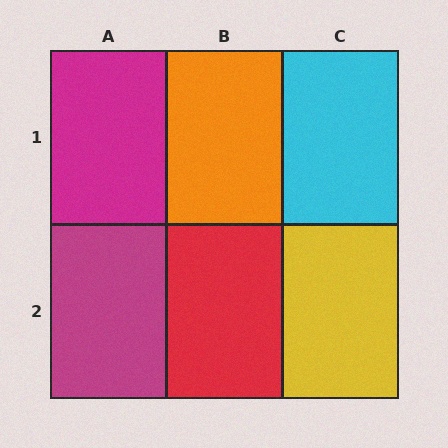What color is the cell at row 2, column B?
Red.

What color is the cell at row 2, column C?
Yellow.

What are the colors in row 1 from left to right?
Magenta, orange, cyan.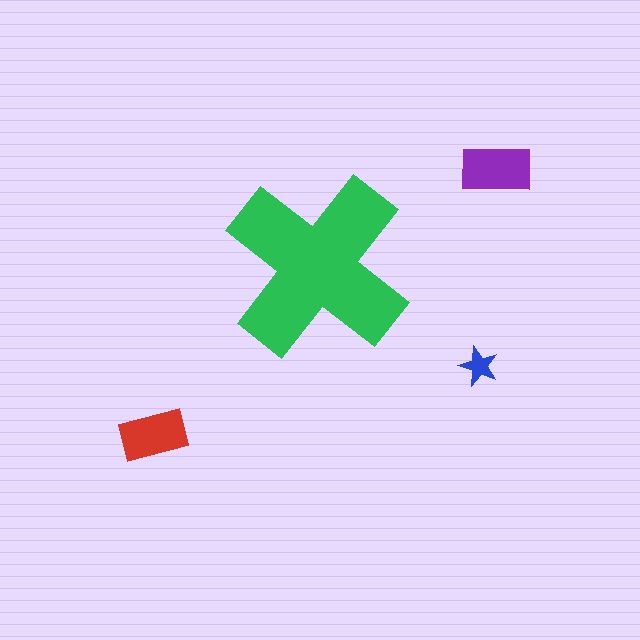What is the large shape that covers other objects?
A green cross.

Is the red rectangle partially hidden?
No, the red rectangle is fully visible.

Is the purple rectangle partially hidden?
No, the purple rectangle is fully visible.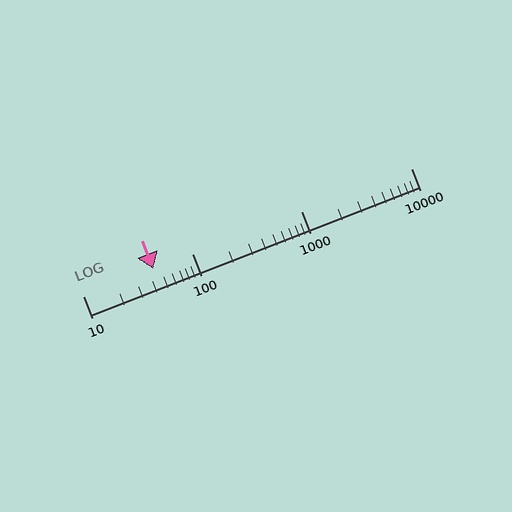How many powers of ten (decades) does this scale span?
The scale spans 3 decades, from 10 to 10000.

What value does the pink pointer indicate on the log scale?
The pointer indicates approximately 44.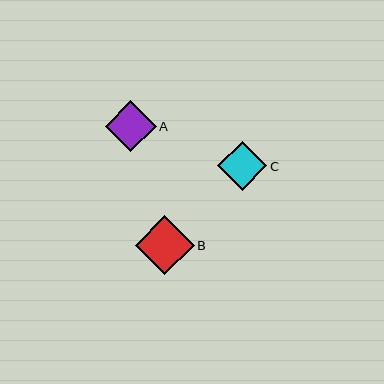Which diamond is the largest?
Diamond B is the largest with a size of approximately 59 pixels.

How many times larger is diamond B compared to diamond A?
Diamond B is approximately 1.2 times the size of diamond A.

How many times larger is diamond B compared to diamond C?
Diamond B is approximately 1.2 times the size of diamond C.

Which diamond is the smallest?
Diamond C is the smallest with a size of approximately 49 pixels.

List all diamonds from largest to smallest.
From largest to smallest: B, A, C.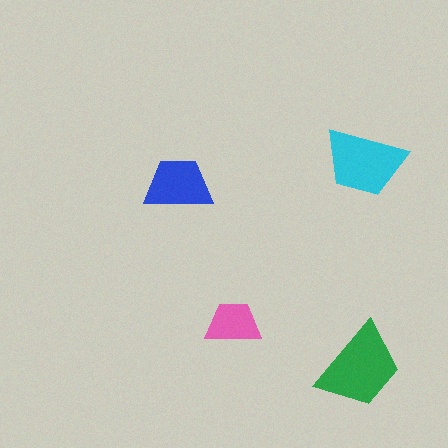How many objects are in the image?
There are 4 objects in the image.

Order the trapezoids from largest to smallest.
the green one, the cyan one, the blue one, the pink one.